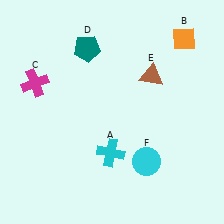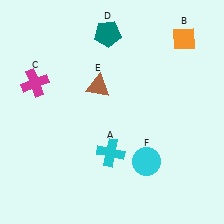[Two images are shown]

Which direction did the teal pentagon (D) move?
The teal pentagon (D) moved right.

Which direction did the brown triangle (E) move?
The brown triangle (E) moved left.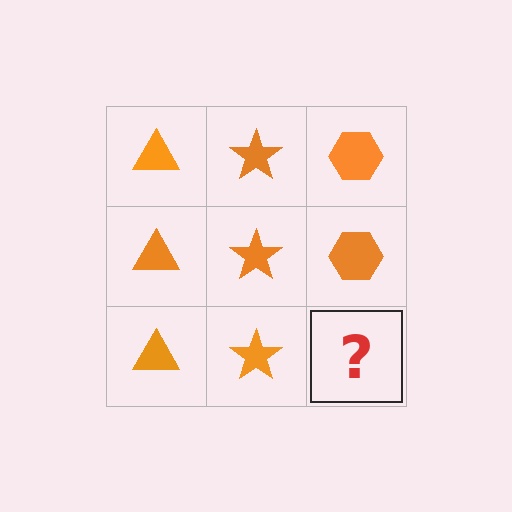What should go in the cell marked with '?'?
The missing cell should contain an orange hexagon.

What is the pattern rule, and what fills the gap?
The rule is that each column has a consistent shape. The gap should be filled with an orange hexagon.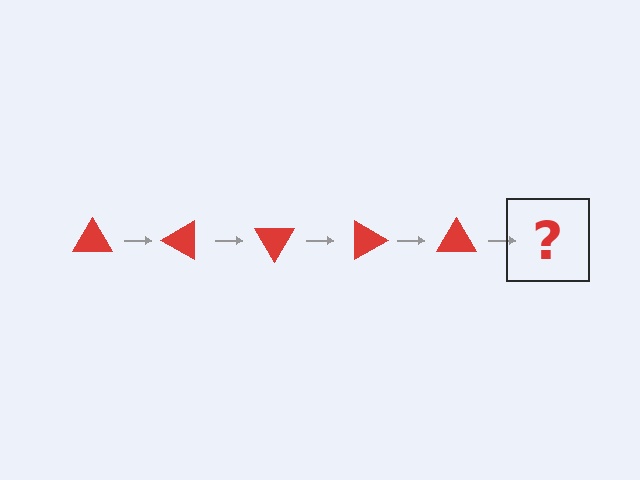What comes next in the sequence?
The next element should be a red triangle rotated 150 degrees.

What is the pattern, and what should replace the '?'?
The pattern is that the triangle rotates 30 degrees each step. The '?' should be a red triangle rotated 150 degrees.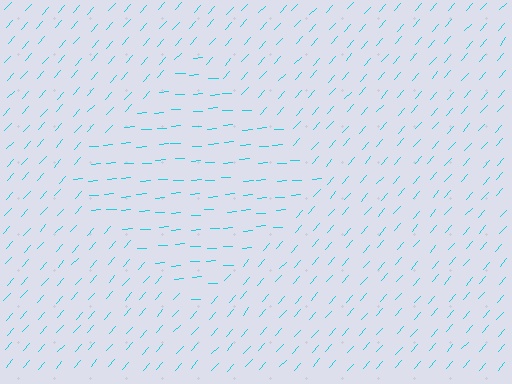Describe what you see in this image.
The image is filled with small cyan line segments. A diamond region in the image has lines oriented differently from the surrounding lines, creating a visible texture boundary.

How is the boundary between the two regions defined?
The boundary is defined purely by a change in line orientation (approximately 45 degrees difference). All lines are the same color and thickness.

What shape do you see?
I see a diamond.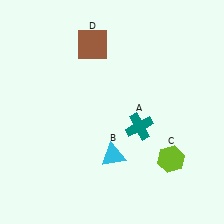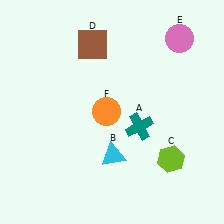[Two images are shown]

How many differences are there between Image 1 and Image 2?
There are 2 differences between the two images.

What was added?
A pink circle (E), an orange circle (F) were added in Image 2.